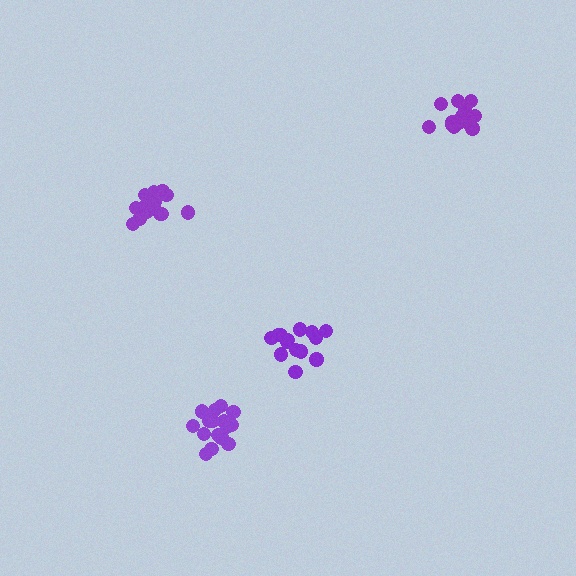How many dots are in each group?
Group 1: 16 dots, Group 2: 14 dots, Group 3: 13 dots, Group 4: 17 dots (60 total).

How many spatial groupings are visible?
There are 4 spatial groupings.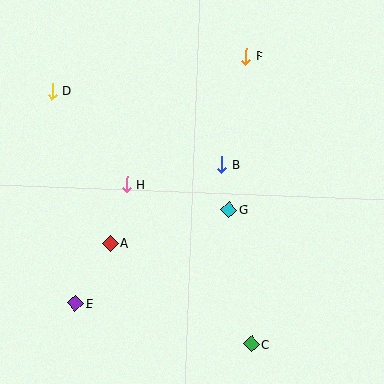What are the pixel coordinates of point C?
Point C is at (252, 344).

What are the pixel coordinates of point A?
Point A is at (110, 243).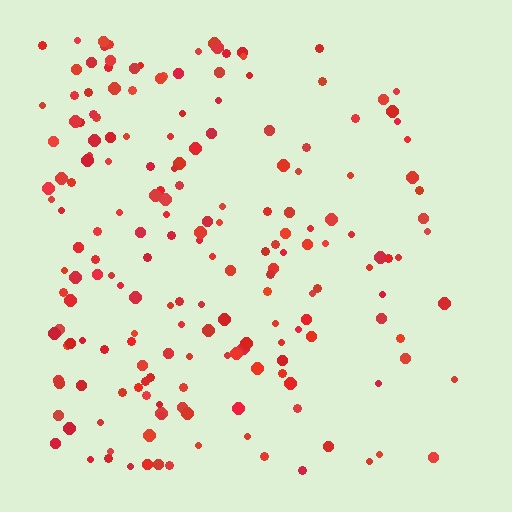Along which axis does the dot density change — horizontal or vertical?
Horizontal.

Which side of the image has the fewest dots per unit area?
The right.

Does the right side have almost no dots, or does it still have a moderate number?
Still a moderate number, just noticeably fewer than the left.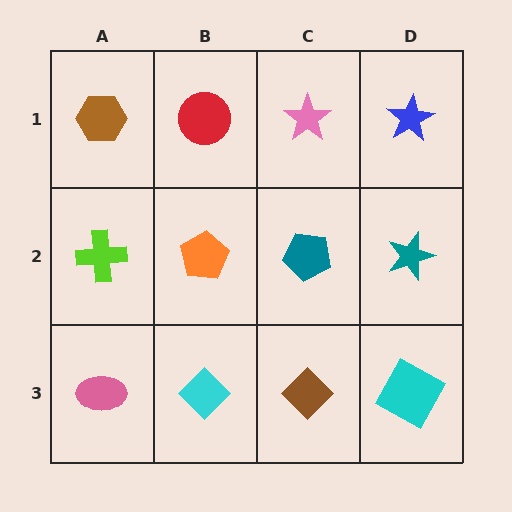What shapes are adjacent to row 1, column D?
A teal star (row 2, column D), a pink star (row 1, column C).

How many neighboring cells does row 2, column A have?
3.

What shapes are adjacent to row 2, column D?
A blue star (row 1, column D), a cyan square (row 3, column D), a teal pentagon (row 2, column C).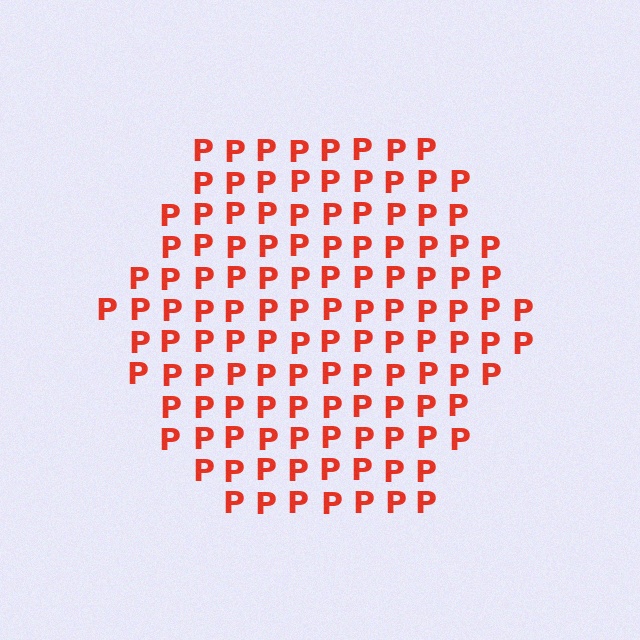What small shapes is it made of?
It is made of small letter P's.